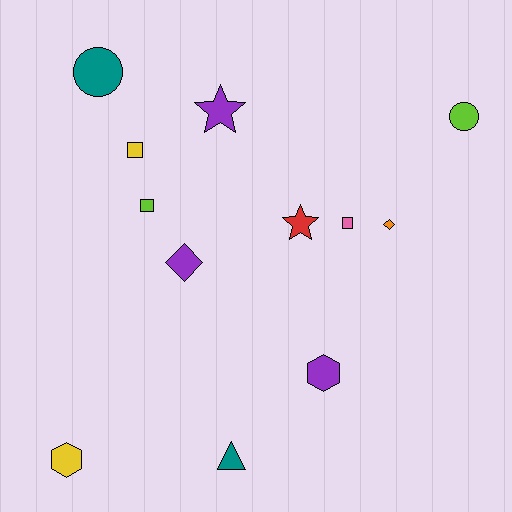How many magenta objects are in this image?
There are no magenta objects.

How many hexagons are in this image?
There are 2 hexagons.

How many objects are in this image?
There are 12 objects.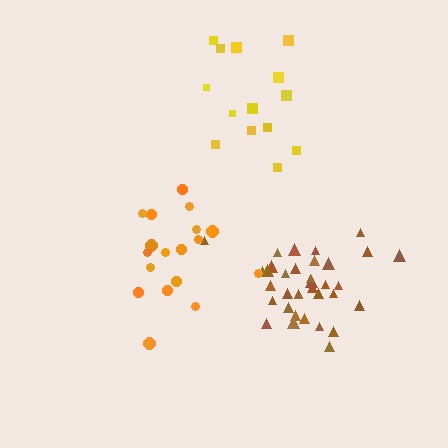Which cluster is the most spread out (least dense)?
Orange.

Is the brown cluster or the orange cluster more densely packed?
Brown.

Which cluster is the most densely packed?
Brown.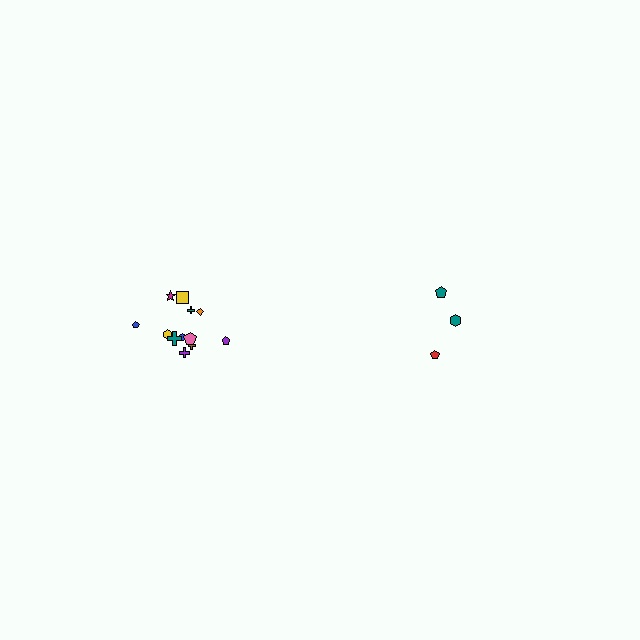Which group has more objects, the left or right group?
The left group.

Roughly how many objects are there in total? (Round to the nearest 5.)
Roughly 15 objects in total.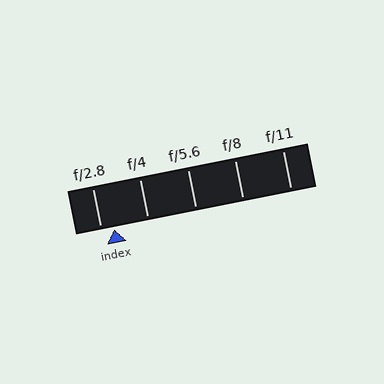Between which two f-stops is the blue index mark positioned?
The index mark is between f/2.8 and f/4.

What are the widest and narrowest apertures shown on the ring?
The widest aperture shown is f/2.8 and the narrowest is f/11.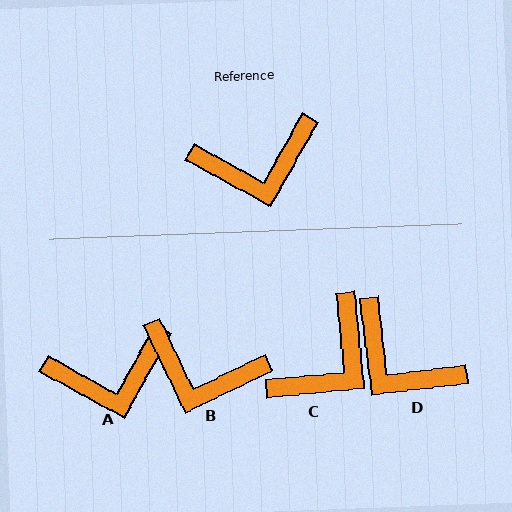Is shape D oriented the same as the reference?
No, it is off by about 54 degrees.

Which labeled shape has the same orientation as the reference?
A.